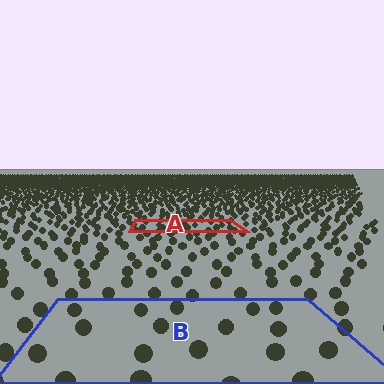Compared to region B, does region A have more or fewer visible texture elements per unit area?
Region A has more texture elements per unit area — they are packed more densely because it is farther away.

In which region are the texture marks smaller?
The texture marks are smaller in region A, because it is farther away.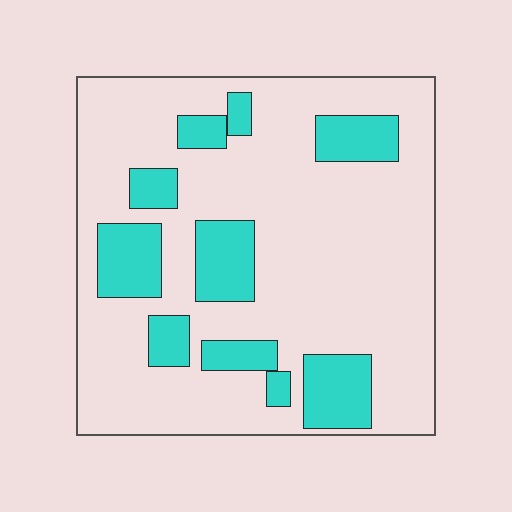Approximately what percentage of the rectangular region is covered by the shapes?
Approximately 25%.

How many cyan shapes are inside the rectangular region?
10.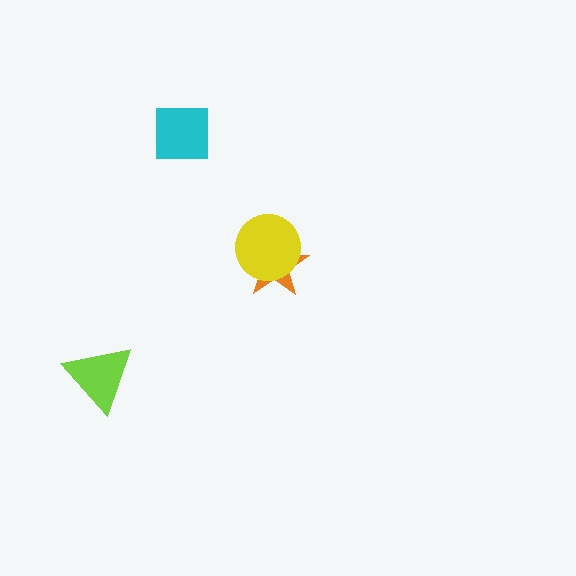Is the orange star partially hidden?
Yes, it is partially covered by another shape.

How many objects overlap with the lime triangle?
0 objects overlap with the lime triangle.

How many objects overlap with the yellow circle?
1 object overlaps with the yellow circle.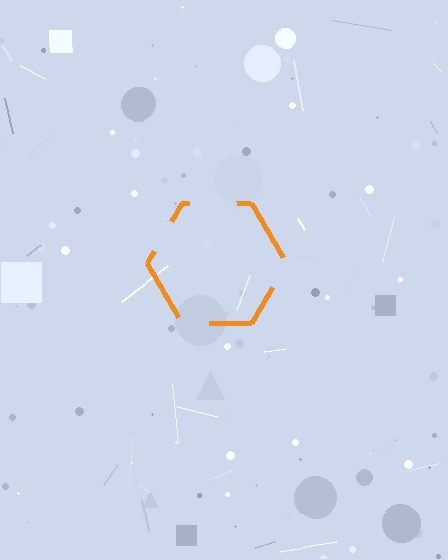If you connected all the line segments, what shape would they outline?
They would outline a hexagon.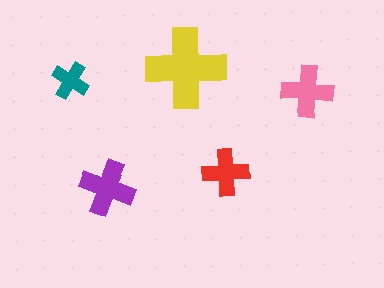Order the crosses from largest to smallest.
the yellow one, the purple one, the pink one, the red one, the teal one.